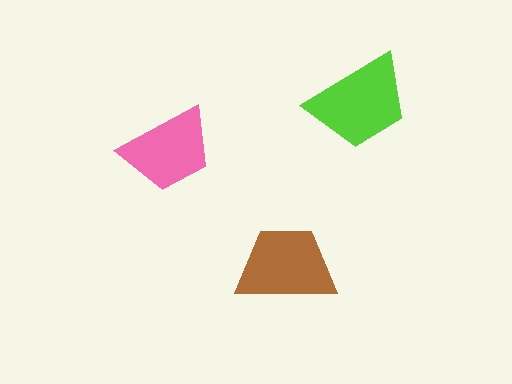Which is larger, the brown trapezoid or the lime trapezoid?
The lime one.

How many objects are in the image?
There are 3 objects in the image.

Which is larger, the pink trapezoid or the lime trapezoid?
The lime one.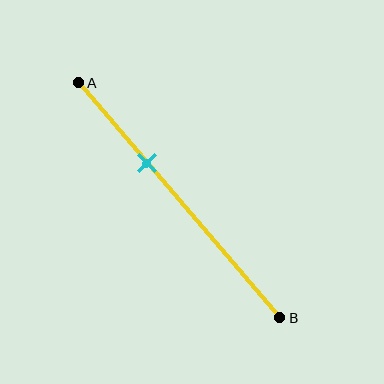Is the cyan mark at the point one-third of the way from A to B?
Yes, the mark is approximately at the one-third point.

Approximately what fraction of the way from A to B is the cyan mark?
The cyan mark is approximately 35% of the way from A to B.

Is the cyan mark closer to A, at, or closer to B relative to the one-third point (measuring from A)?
The cyan mark is approximately at the one-third point of segment AB.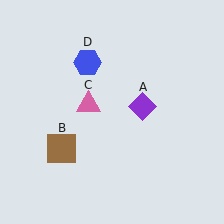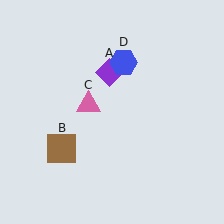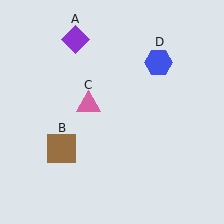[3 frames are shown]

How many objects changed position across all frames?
2 objects changed position: purple diamond (object A), blue hexagon (object D).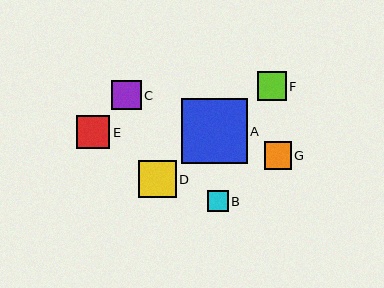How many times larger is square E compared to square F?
Square E is approximately 1.2 times the size of square F.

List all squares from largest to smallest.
From largest to smallest: A, D, E, C, F, G, B.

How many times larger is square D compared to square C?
Square D is approximately 1.3 times the size of square C.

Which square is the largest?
Square A is the largest with a size of approximately 65 pixels.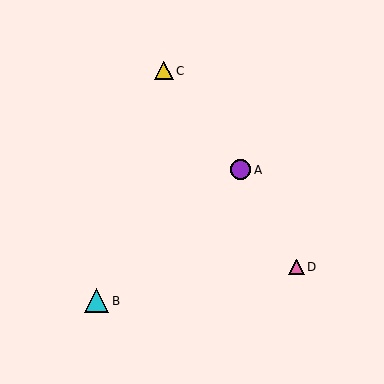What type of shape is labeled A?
Shape A is a purple circle.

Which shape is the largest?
The cyan triangle (labeled B) is the largest.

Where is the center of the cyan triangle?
The center of the cyan triangle is at (97, 301).